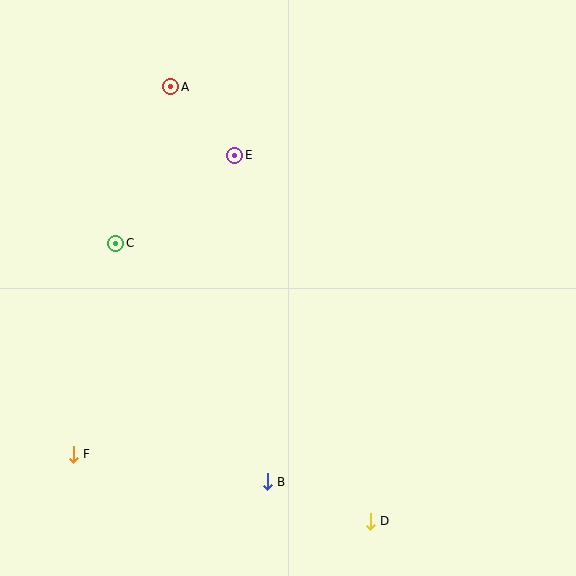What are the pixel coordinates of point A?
Point A is at (171, 87).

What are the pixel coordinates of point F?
Point F is at (73, 454).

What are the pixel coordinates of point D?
Point D is at (370, 521).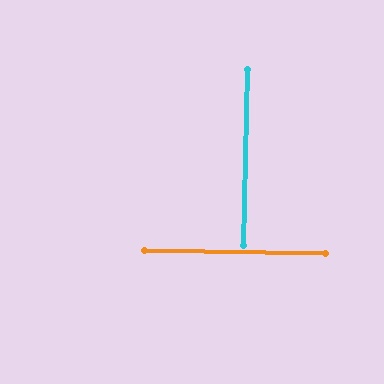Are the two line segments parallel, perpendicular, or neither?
Perpendicular — they meet at approximately 90°.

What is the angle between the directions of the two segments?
Approximately 90 degrees.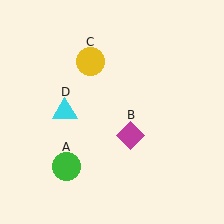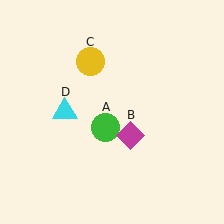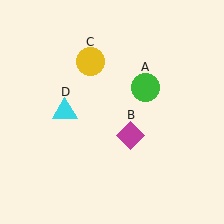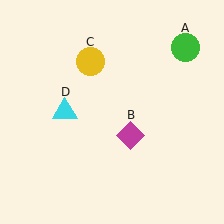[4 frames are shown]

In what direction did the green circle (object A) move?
The green circle (object A) moved up and to the right.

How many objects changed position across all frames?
1 object changed position: green circle (object A).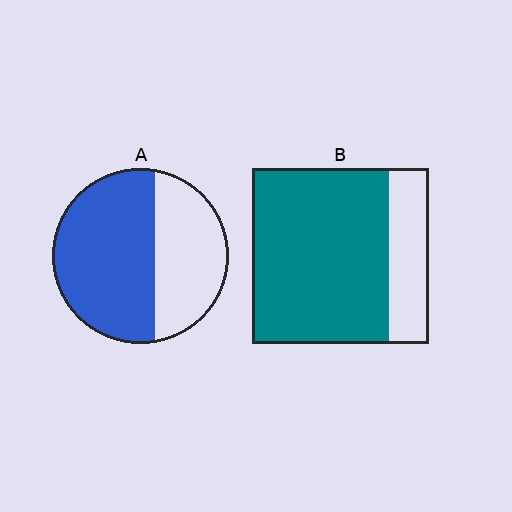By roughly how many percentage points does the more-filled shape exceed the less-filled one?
By roughly 15 percentage points (B over A).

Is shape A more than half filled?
Yes.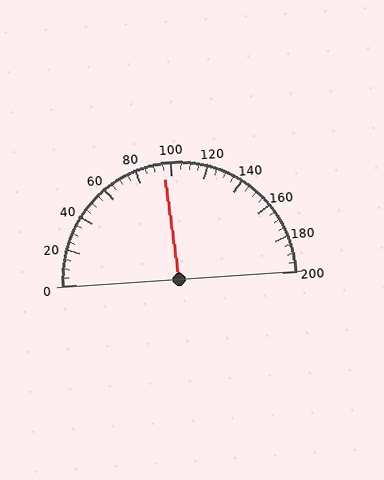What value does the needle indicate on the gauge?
The needle indicates approximately 95.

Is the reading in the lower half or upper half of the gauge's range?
The reading is in the lower half of the range (0 to 200).